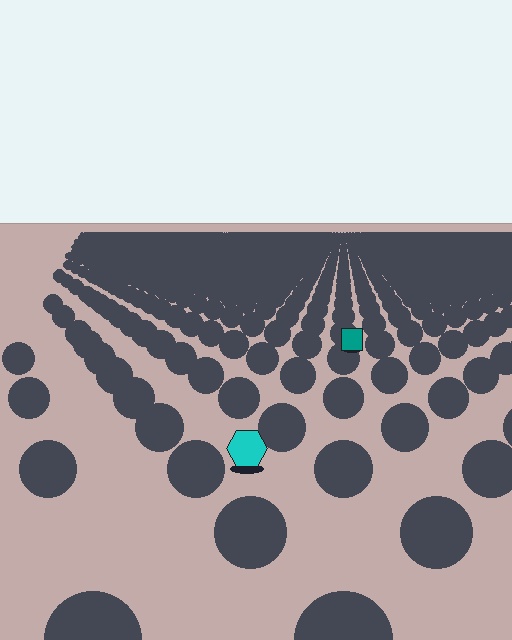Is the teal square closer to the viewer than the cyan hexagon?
No. The cyan hexagon is closer — you can tell from the texture gradient: the ground texture is coarser near it.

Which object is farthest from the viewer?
The teal square is farthest from the viewer. It appears smaller and the ground texture around it is denser.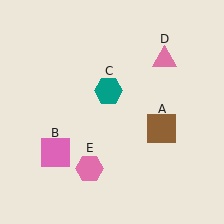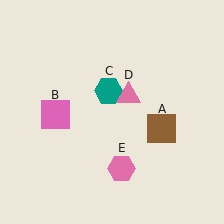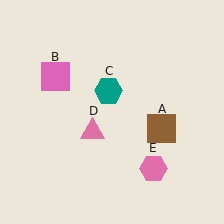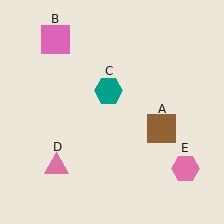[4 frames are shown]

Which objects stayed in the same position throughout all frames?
Brown square (object A) and teal hexagon (object C) remained stationary.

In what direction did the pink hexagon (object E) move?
The pink hexagon (object E) moved right.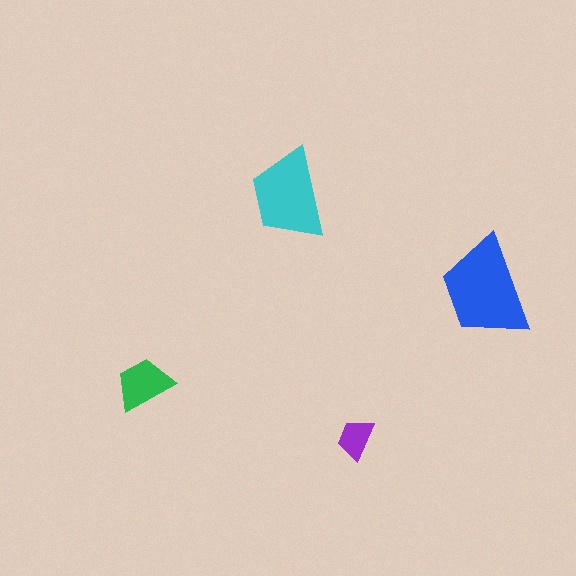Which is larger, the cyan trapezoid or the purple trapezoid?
The cyan one.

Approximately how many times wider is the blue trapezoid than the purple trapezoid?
About 2.5 times wider.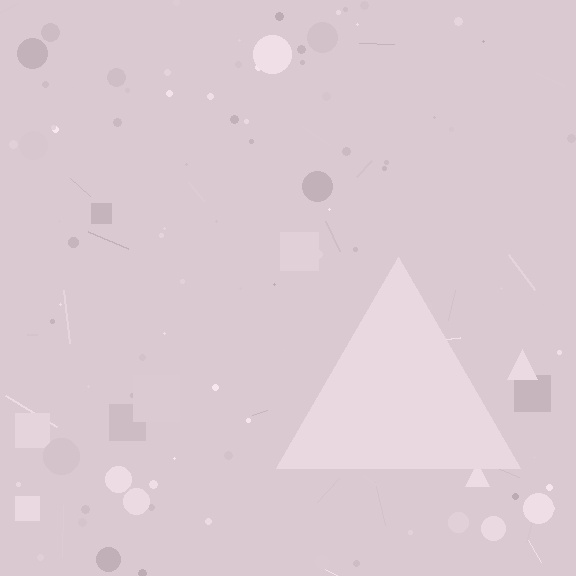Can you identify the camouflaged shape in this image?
The camouflaged shape is a triangle.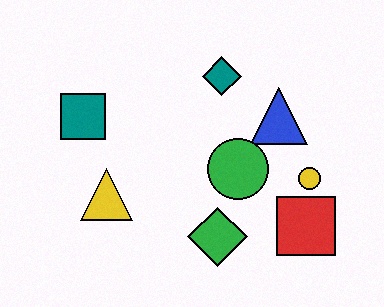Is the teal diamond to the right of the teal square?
Yes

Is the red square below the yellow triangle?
Yes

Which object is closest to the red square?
The yellow circle is closest to the red square.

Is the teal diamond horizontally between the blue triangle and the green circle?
No